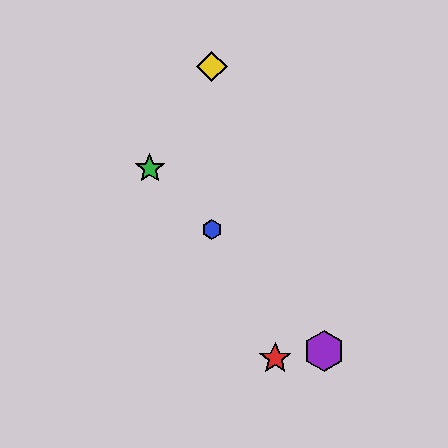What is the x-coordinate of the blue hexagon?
The blue hexagon is at x≈212.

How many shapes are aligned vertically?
2 shapes (the blue hexagon, the yellow diamond) are aligned vertically.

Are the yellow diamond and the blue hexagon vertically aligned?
Yes, both are at x≈212.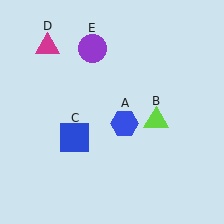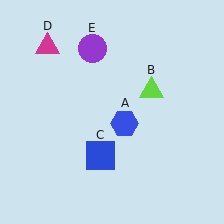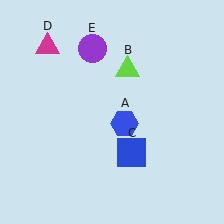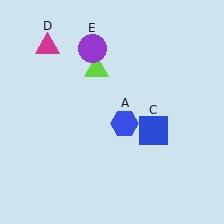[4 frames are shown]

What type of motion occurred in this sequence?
The lime triangle (object B), blue square (object C) rotated counterclockwise around the center of the scene.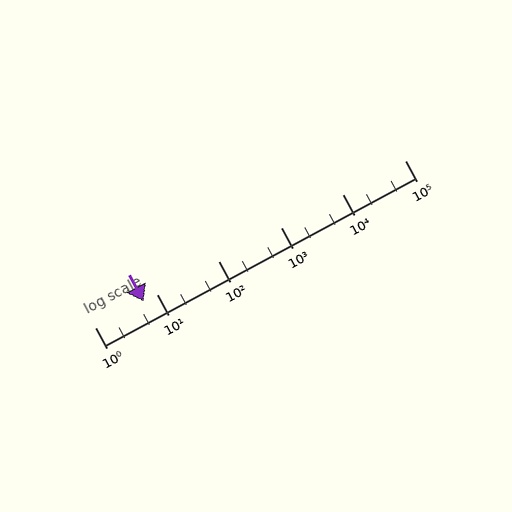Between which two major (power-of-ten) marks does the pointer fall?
The pointer is between 1 and 10.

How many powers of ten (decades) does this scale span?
The scale spans 5 decades, from 1 to 100000.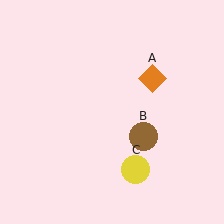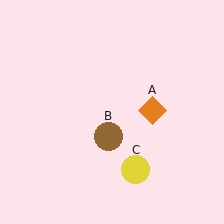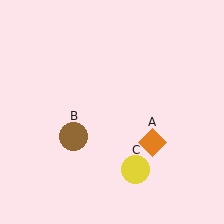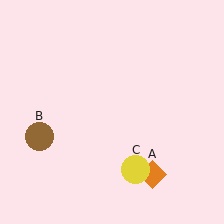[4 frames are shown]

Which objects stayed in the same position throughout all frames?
Yellow circle (object C) remained stationary.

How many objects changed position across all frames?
2 objects changed position: orange diamond (object A), brown circle (object B).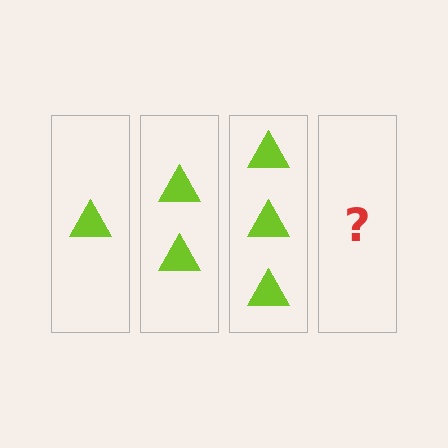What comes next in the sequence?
The next element should be 4 triangles.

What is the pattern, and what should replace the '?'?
The pattern is that each step adds one more triangle. The '?' should be 4 triangles.